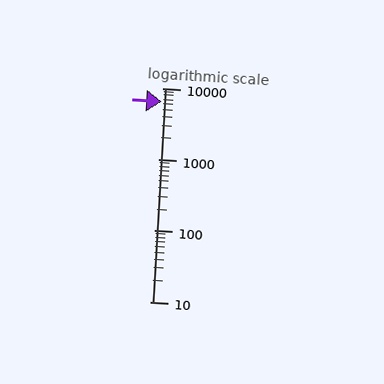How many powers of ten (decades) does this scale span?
The scale spans 3 decades, from 10 to 10000.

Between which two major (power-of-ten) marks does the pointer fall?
The pointer is between 1000 and 10000.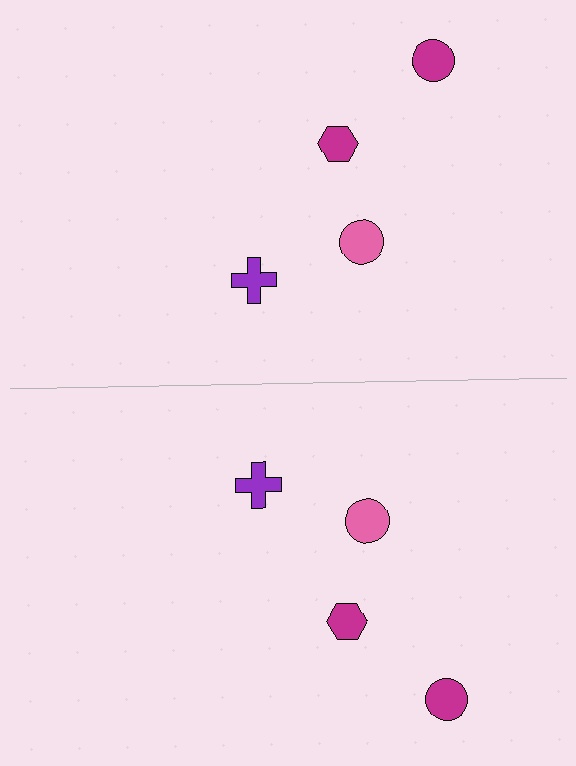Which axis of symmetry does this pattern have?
The pattern has a horizontal axis of symmetry running through the center of the image.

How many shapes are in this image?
There are 8 shapes in this image.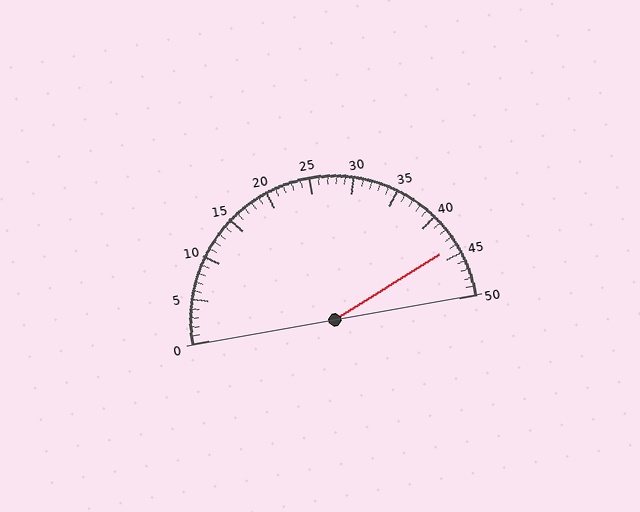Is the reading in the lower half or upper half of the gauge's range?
The reading is in the upper half of the range (0 to 50).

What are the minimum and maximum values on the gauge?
The gauge ranges from 0 to 50.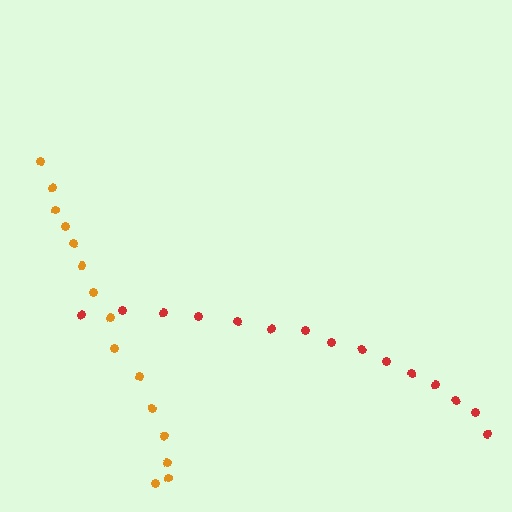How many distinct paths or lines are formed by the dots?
There are 2 distinct paths.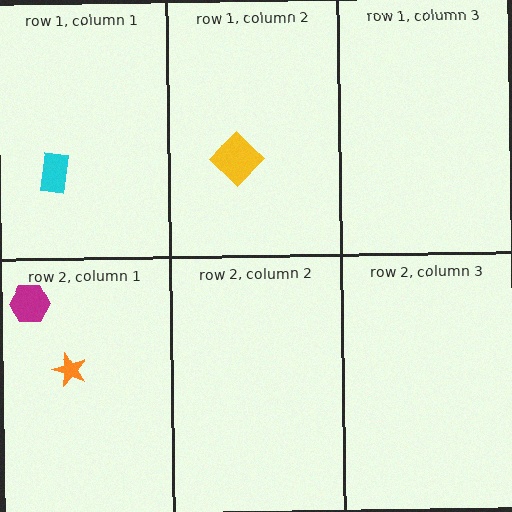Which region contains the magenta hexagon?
The row 2, column 1 region.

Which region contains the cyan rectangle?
The row 1, column 1 region.